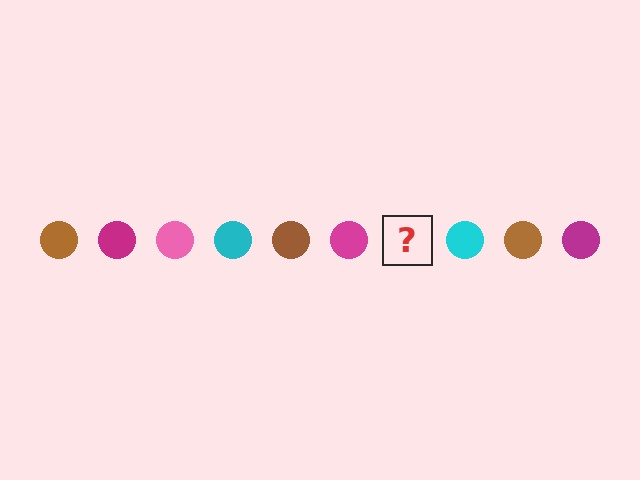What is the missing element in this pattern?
The missing element is a pink circle.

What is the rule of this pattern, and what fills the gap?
The rule is that the pattern cycles through brown, magenta, pink, cyan circles. The gap should be filled with a pink circle.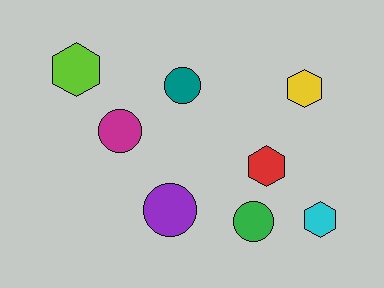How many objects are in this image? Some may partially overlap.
There are 8 objects.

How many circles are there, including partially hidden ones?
There are 4 circles.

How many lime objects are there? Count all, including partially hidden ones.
There is 1 lime object.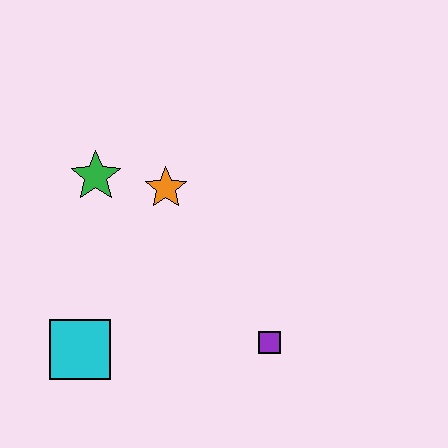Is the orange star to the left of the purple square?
Yes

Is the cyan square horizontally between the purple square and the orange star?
No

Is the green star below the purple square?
No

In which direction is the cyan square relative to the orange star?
The cyan square is below the orange star.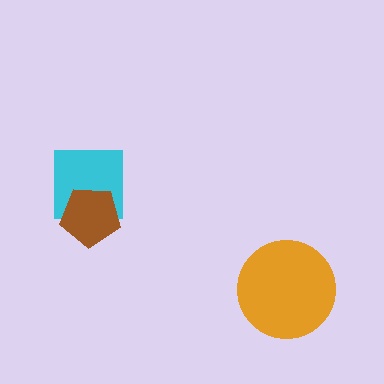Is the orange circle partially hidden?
No, no other shape covers it.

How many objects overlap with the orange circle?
0 objects overlap with the orange circle.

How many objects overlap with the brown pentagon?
1 object overlaps with the brown pentagon.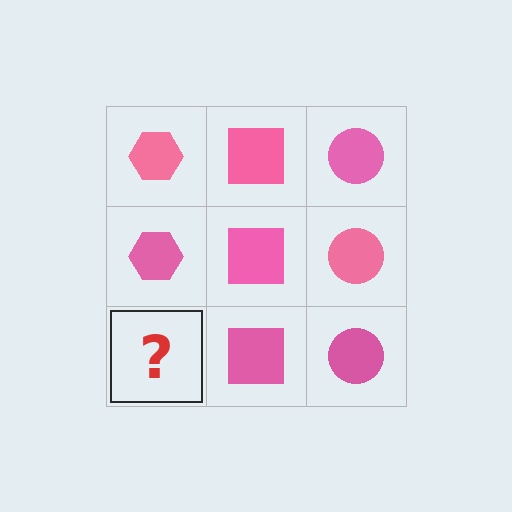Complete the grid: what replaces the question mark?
The question mark should be replaced with a pink hexagon.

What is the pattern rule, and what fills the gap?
The rule is that each column has a consistent shape. The gap should be filled with a pink hexagon.